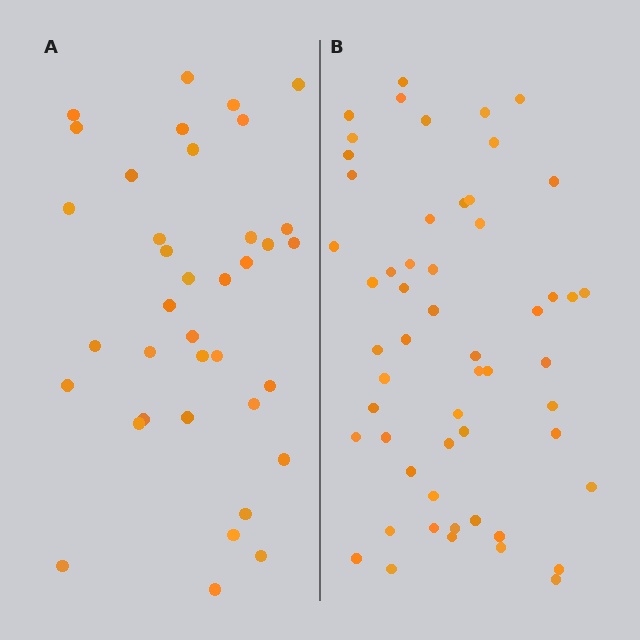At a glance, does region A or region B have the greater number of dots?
Region B (the right region) has more dots.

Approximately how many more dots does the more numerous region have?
Region B has approximately 20 more dots than region A.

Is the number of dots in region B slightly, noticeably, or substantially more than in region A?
Region B has substantially more. The ratio is roughly 1.5 to 1.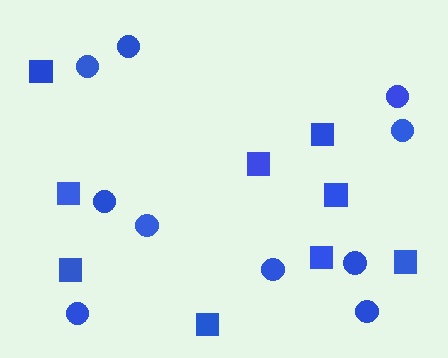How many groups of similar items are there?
There are 2 groups: one group of squares (9) and one group of circles (10).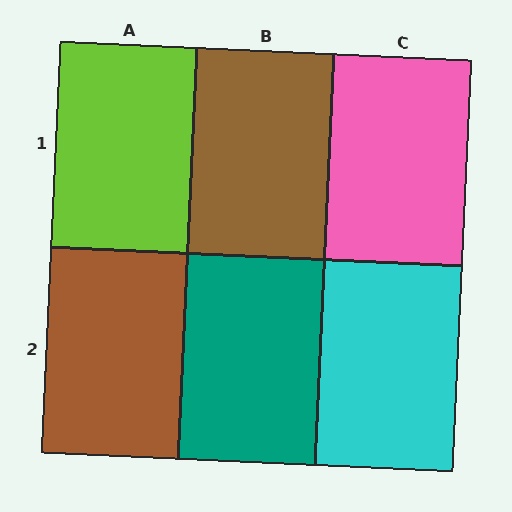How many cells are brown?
2 cells are brown.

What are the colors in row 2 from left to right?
Brown, teal, cyan.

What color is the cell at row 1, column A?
Lime.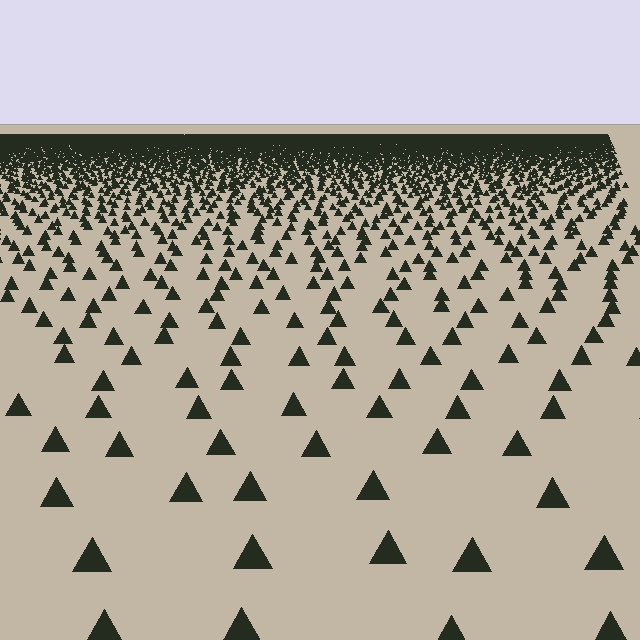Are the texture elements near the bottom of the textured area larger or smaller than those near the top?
Larger. Near the bottom, elements are closer to the viewer and appear at a bigger on-screen size.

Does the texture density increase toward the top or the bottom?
Density increases toward the top.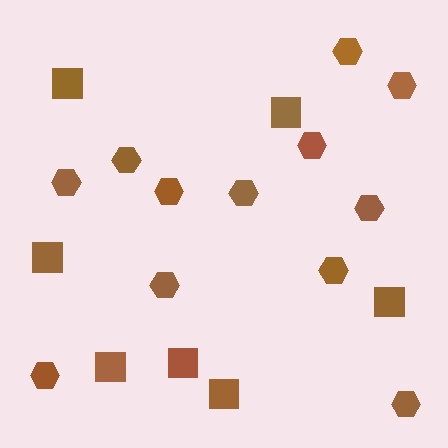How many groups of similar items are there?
There are 2 groups: one group of squares (7) and one group of hexagons (12).